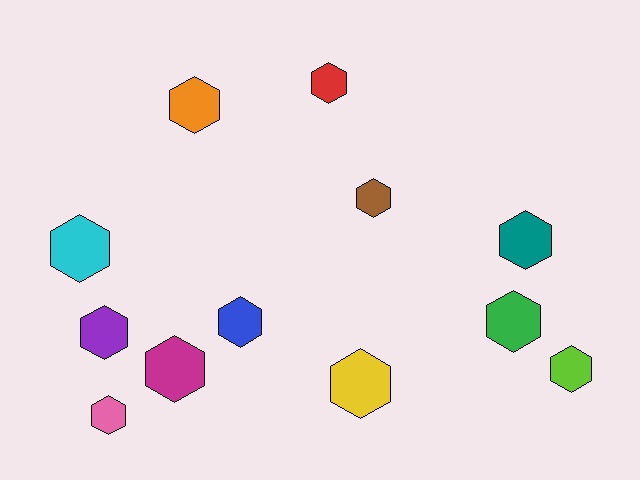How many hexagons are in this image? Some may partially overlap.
There are 12 hexagons.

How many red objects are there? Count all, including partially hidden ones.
There is 1 red object.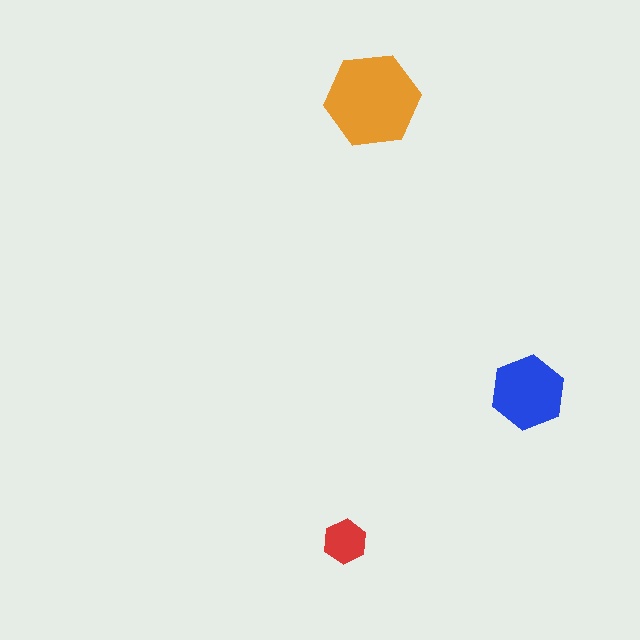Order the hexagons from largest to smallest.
the orange one, the blue one, the red one.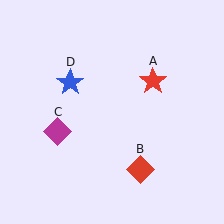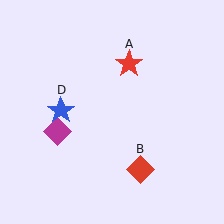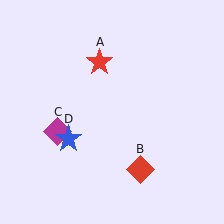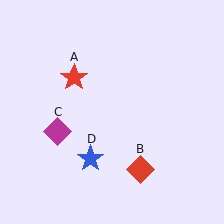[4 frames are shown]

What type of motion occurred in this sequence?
The red star (object A), blue star (object D) rotated counterclockwise around the center of the scene.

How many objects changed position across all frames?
2 objects changed position: red star (object A), blue star (object D).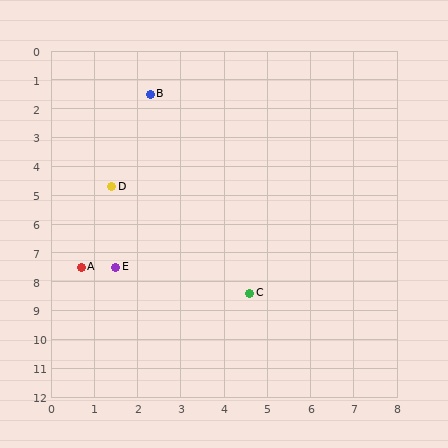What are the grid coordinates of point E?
Point E is at approximately (1.5, 7.5).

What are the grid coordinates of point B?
Point B is at approximately (2.3, 1.5).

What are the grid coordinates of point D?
Point D is at approximately (1.4, 4.7).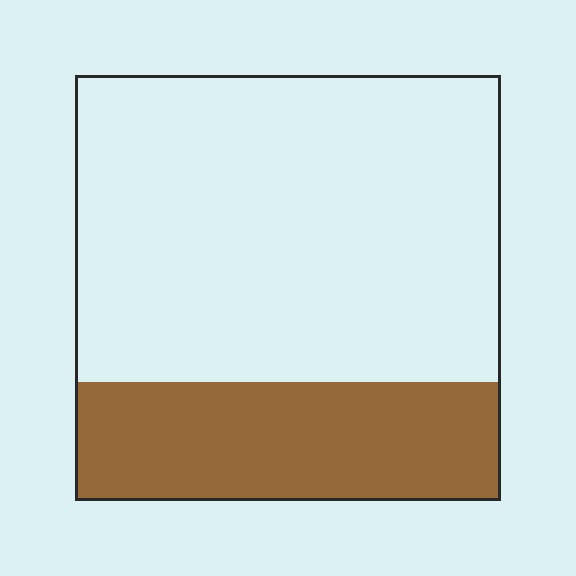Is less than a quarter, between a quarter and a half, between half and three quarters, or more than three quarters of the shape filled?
Between a quarter and a half.